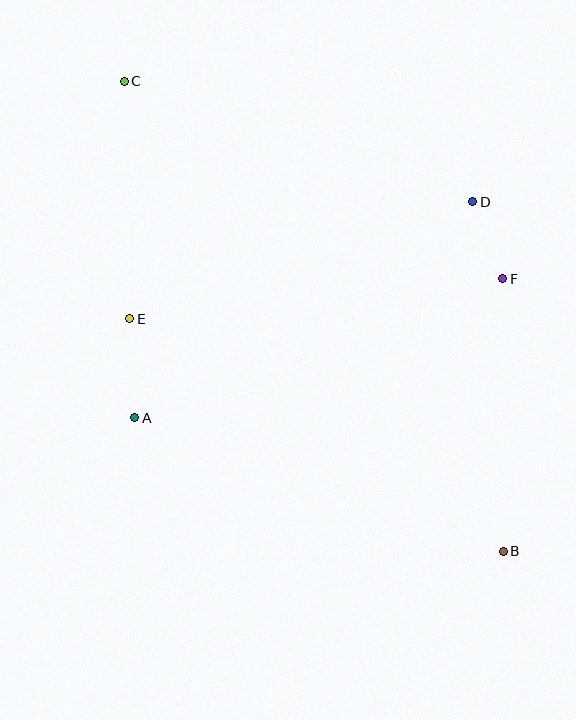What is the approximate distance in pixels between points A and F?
The distance between A and F is approximately 393 pixels.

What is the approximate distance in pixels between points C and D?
The distance between C and D is approximately 369 pixels.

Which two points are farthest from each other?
Points B and C are farthest from each other.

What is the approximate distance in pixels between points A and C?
The distance between A and C is approximately 337 pixels.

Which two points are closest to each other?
Points D and F are closest to each other.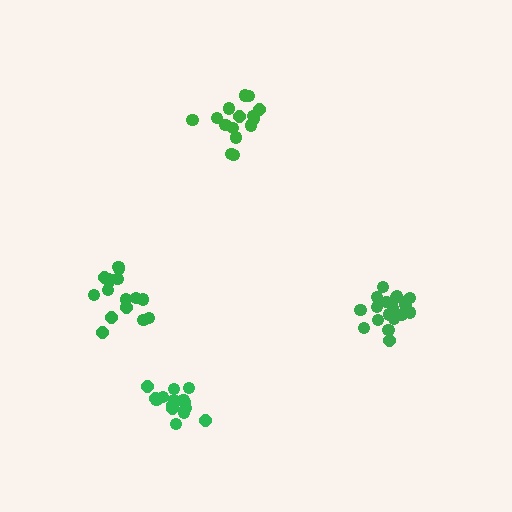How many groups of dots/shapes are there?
There are 4 groups.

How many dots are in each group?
Group 1: 15 dots, Group 2: 16 dots, Group 3: 20 dots, Group 4: 16 dots (67 total).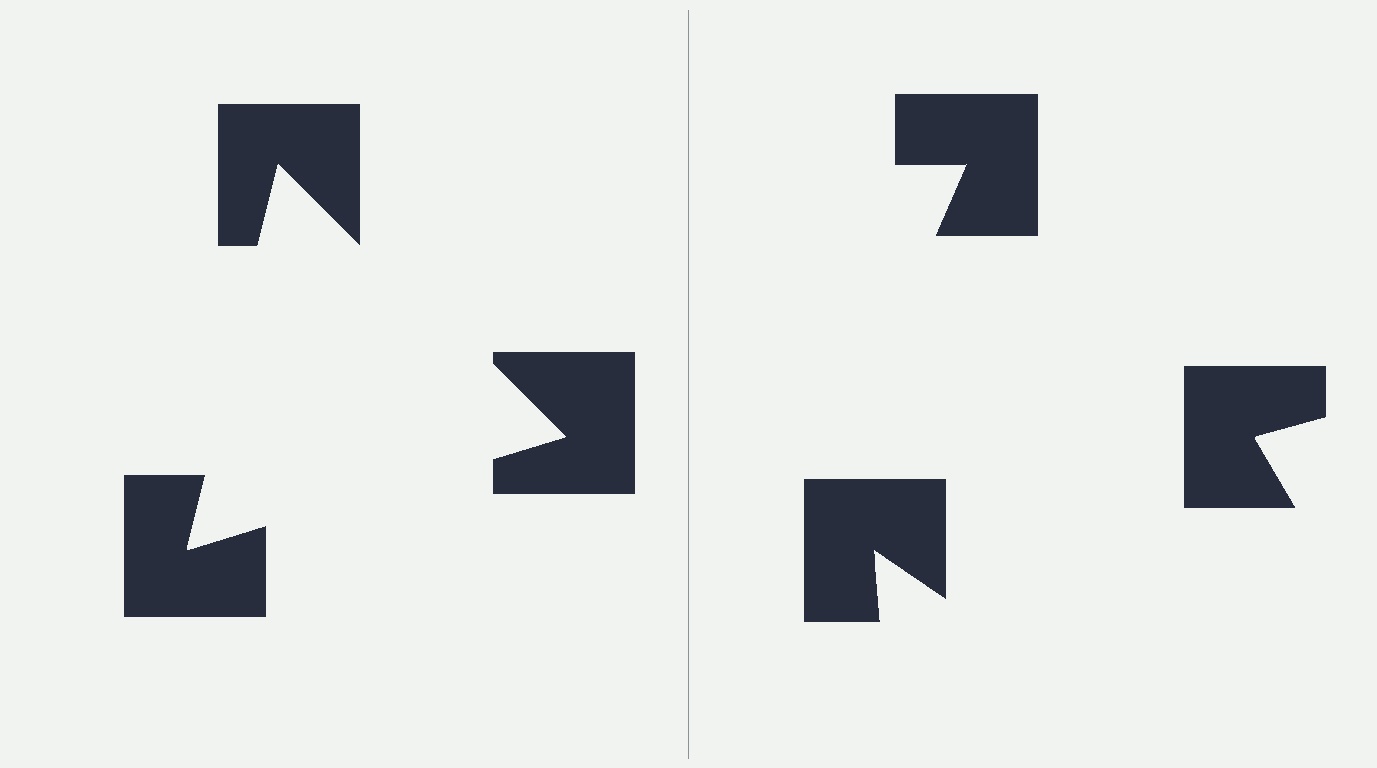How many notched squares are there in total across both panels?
6 — 3 on each side.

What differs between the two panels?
The notched squares are positioned identically on both sides; only the wedge orientations differ. On the left they align to a triangle; on the right they are misaligned.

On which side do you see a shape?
An illusory triangle appears on the left side. On the right side the wedge cuts are rotated, so no coherent shape forms.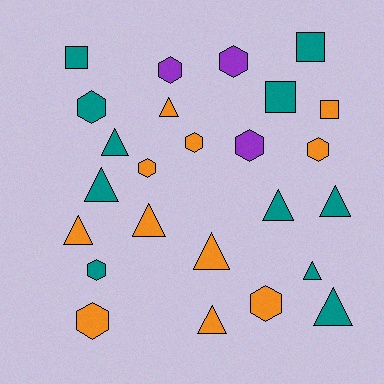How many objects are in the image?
There are 25 objects.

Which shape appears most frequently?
Triangle, with 11 objects.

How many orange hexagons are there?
There are 5 orange hexagons.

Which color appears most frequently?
Orange, with 11 objects.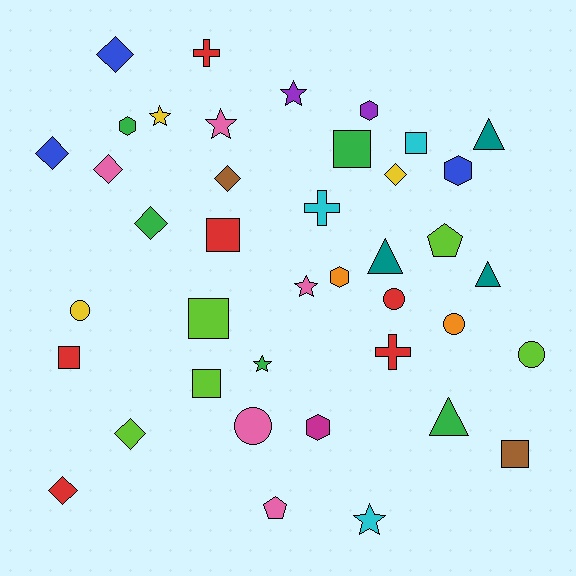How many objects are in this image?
There are 40 objects.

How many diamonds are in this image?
There are 8 diamonds.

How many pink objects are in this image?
There are 5 pink objects.